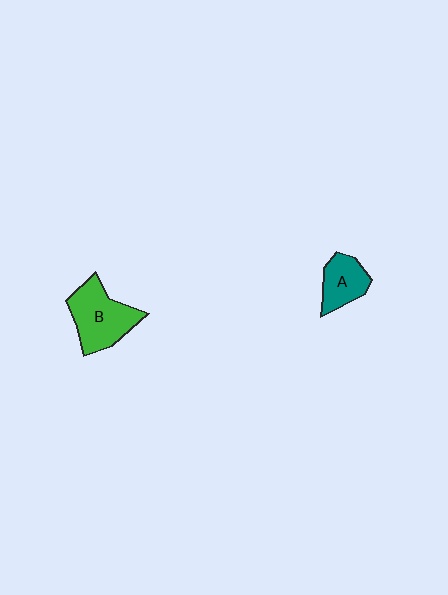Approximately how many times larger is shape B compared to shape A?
Approximately 1.6 times.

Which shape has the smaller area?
Shape A (teal).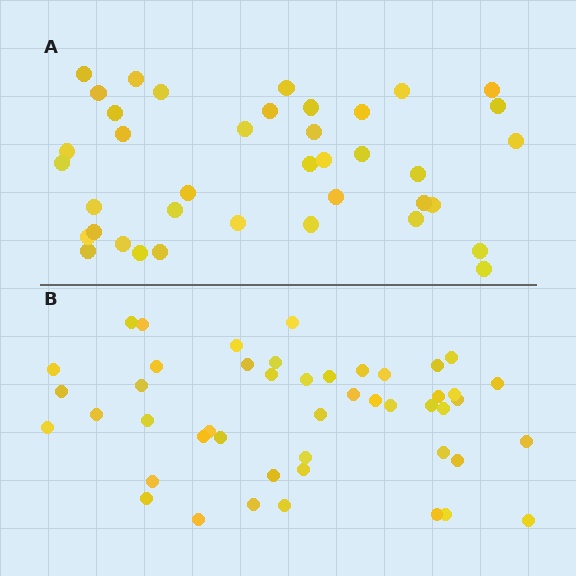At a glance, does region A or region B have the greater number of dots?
Region B (the bottom region) has more dots.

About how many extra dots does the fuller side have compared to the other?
Region B has roughly 8 or so more dots than region A.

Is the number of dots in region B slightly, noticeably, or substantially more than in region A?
Region B has only slightly more — the two regions are fairly close. The ratio is roughly 1.2 to 1.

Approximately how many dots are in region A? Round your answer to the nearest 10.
About 40 dots. (The exact count is 39, which rounds to 40.)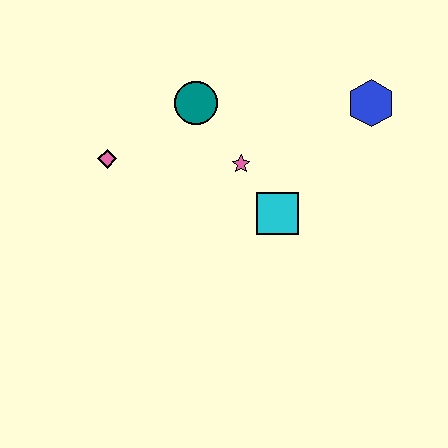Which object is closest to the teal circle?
The pink star is closest to the teal circle.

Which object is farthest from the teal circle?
The blue hexagon is farthest from the teal circle.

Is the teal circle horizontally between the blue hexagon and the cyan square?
No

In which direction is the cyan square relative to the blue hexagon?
The cyan square is below the blue hexagon.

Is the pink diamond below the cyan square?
No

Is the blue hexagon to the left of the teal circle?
No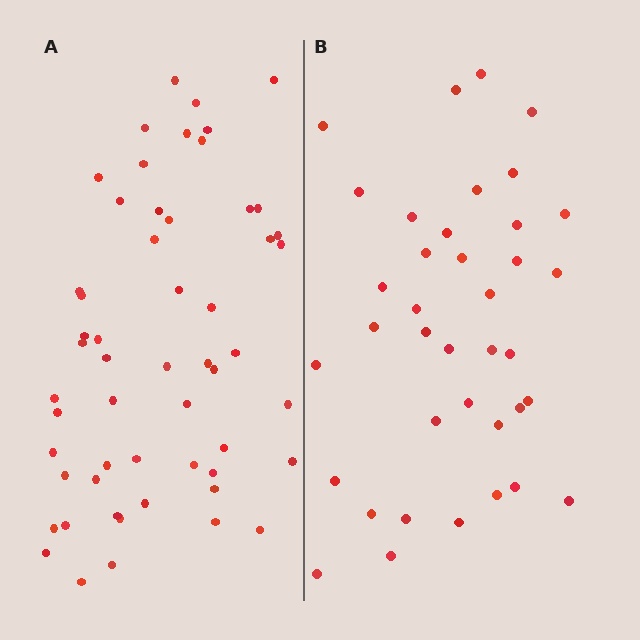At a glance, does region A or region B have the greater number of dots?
Region A (the left region) has more dots.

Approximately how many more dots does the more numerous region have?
Region A has approximately 15 more dots than region B.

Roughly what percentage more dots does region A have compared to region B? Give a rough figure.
About 45% more.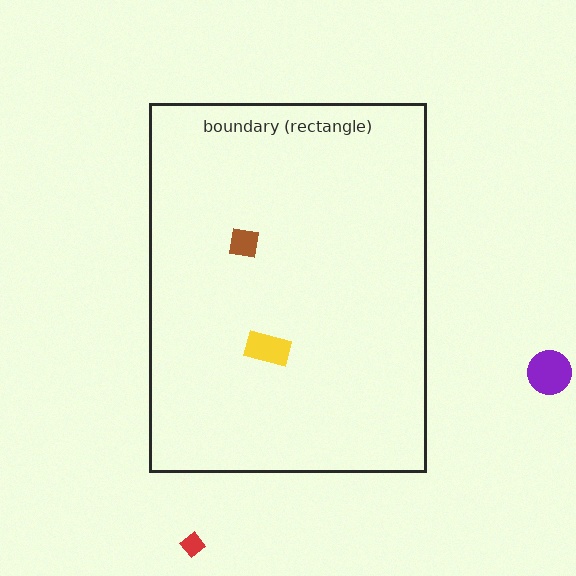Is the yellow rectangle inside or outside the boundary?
Inside.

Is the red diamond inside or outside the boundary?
Outside.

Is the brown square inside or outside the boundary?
Inside.